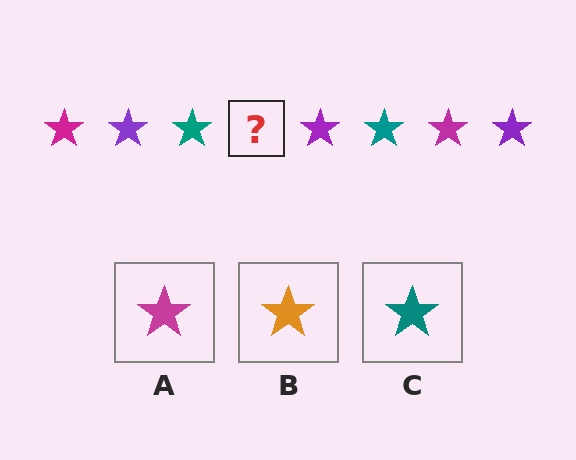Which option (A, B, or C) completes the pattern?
A.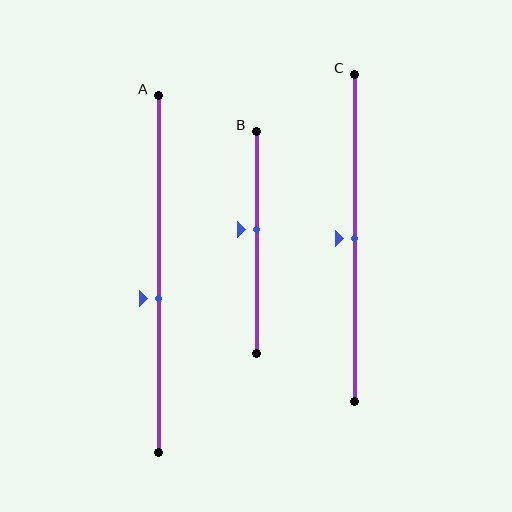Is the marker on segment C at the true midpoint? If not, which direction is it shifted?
Yes, the marker on segment C is at the true midpoint.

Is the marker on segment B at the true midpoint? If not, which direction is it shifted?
No, the marker on segment B is shifted upward by about 6% of the segment length.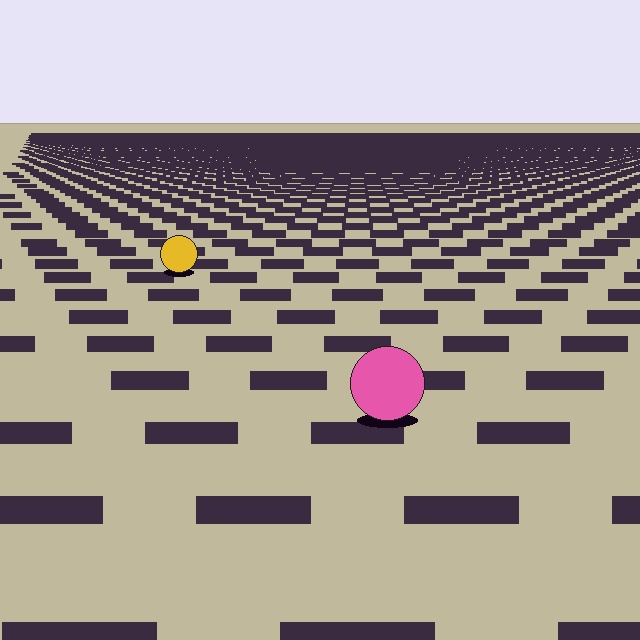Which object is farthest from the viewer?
The yellow circle is farthest from the viewer. It appears smaller and the ground texture around it is denser.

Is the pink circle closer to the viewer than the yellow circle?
Yes. The pink circle is closer — you can tell from the texture gradient: the ground texture is coarser near it.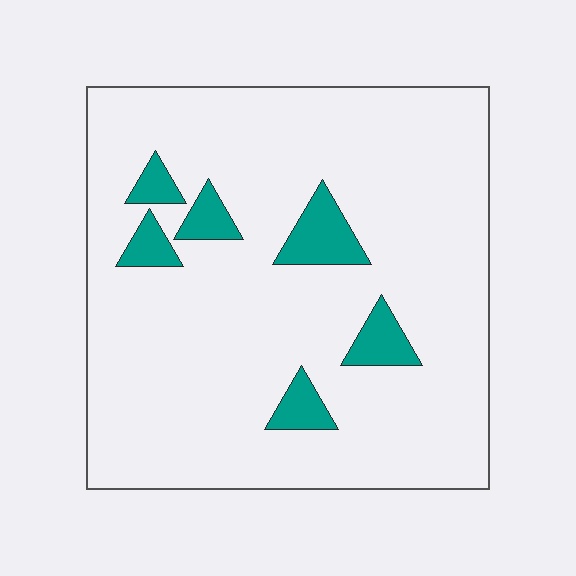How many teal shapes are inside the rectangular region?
6.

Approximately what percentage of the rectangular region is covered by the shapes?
Approximately 10%.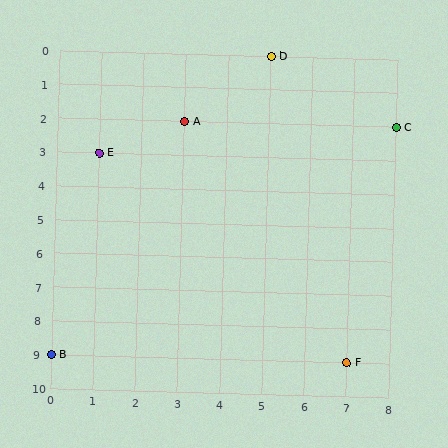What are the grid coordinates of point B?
Point B is at grid coordinates (0, 9).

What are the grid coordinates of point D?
Point D is at grid coordinates (5, 0).